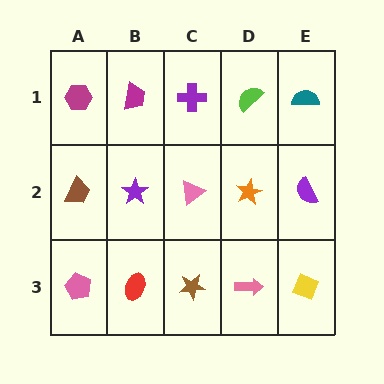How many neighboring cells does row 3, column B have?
3.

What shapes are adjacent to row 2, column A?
A magenta hexagon (row 1, column A), a pink pentagon (row 3, column A), a purple star (row 2, column B).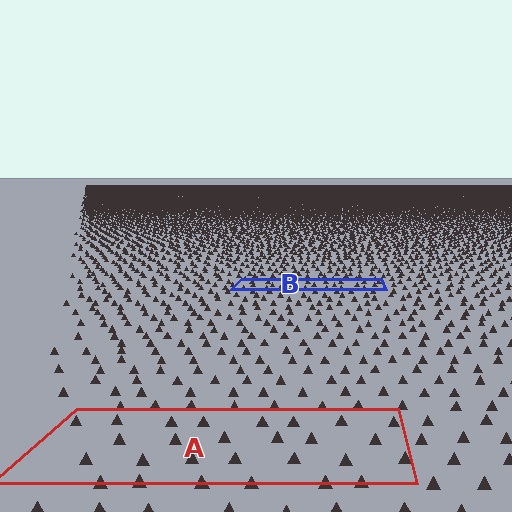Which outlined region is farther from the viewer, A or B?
Region B is farther from the viewer — the texture elements inside it appear smaller and more densely packed.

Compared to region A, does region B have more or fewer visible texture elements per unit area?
Region B has more texture elements per unit area — they are packed more densely because it is farther away.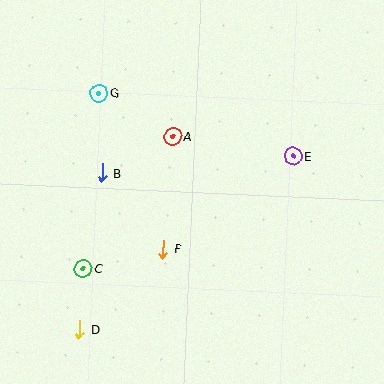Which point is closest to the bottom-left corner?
Point D is closest to the bottom-left corner.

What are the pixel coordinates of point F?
Point F is at (163, 249).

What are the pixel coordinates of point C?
Point C is at (83, 269).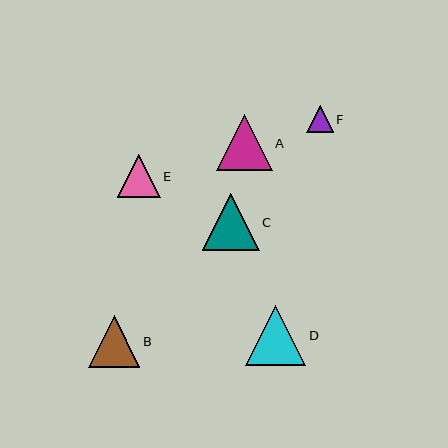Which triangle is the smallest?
Triangle F is the smallest with a size of approximately 26 pixels.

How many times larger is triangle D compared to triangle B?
Triangle D is approximately 1.2 times the size of triangle B.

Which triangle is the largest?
Triangle D is the largest with a size of approximately 61 pixels.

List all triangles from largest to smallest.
From largest to smallest: D, C, A, B, E, F.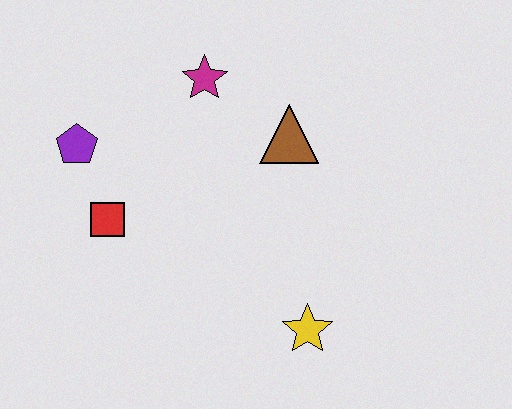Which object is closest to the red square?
The purple pentagon is closest to the red square.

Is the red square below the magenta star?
Yes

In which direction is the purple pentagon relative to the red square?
The purple pentagon is above the red square.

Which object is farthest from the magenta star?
The yellow star is farthest from the magenta star.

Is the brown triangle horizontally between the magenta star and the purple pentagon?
No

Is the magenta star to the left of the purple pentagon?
No